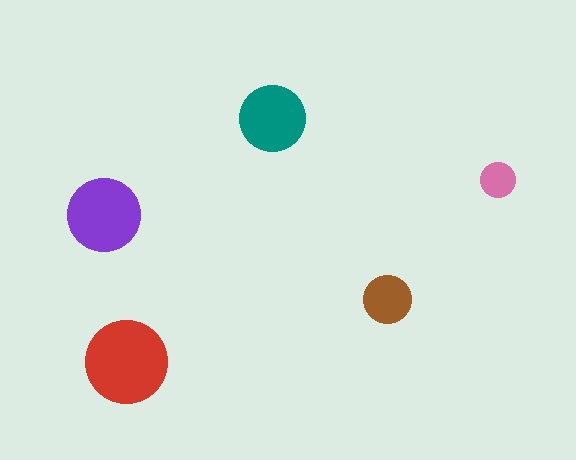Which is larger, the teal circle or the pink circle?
The teal one.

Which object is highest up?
The teal circle is topmost.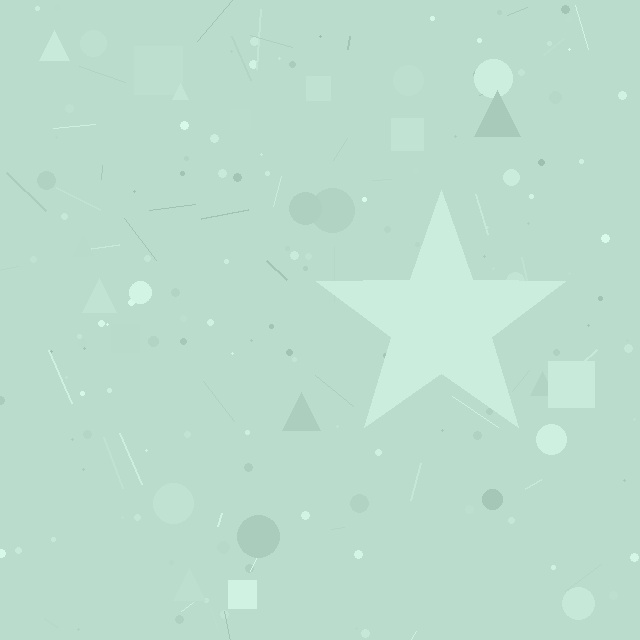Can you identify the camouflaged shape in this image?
The camouflaged shape is a star.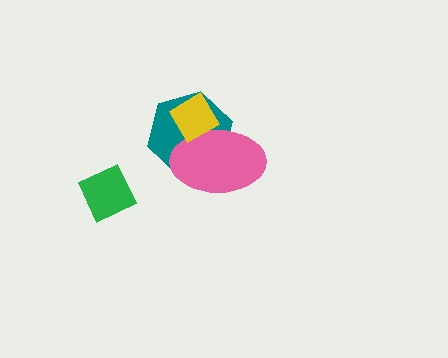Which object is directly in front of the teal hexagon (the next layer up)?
The pink ellipse is directly in front of the teal hexagon.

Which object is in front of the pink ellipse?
The yellow diamond is in front of the pink ellipse.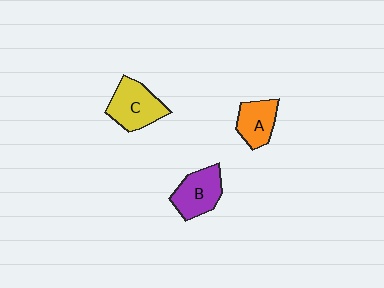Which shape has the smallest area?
Shape A (orange).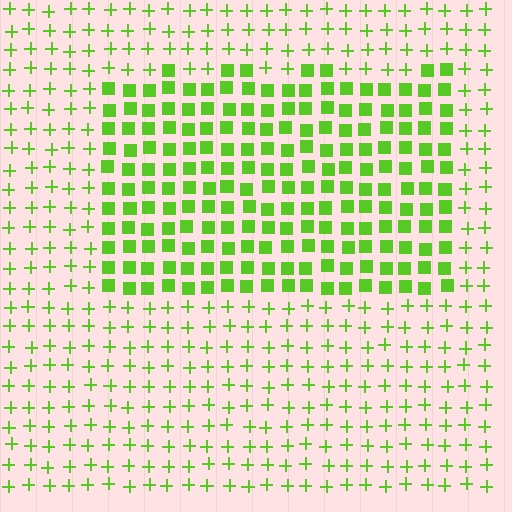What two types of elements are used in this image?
The image uses squares inside the rectangle region and plus signs outside it.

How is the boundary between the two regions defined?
The boundary is defined by a change in element shape: squares inside vs. plus signs outside. All elements share the same color and spacing.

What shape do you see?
I see a rectangle.